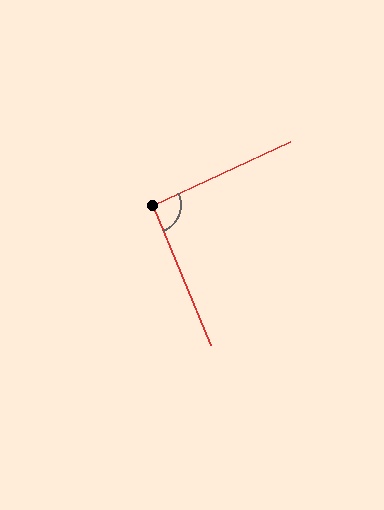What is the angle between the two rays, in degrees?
Approximately 93 degrees.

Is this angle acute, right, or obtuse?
It is approximately a right angle.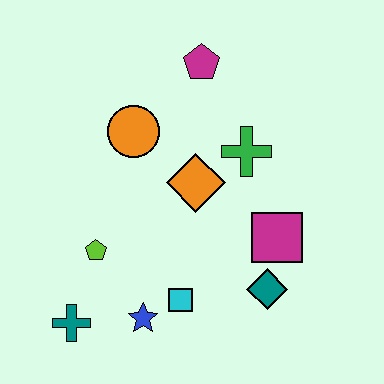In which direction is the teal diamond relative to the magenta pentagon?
The teal diamond is below the magenta pentagon.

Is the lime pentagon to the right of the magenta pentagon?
No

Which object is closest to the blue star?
The cyan square is closest to the blue star.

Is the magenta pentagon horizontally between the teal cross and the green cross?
Yes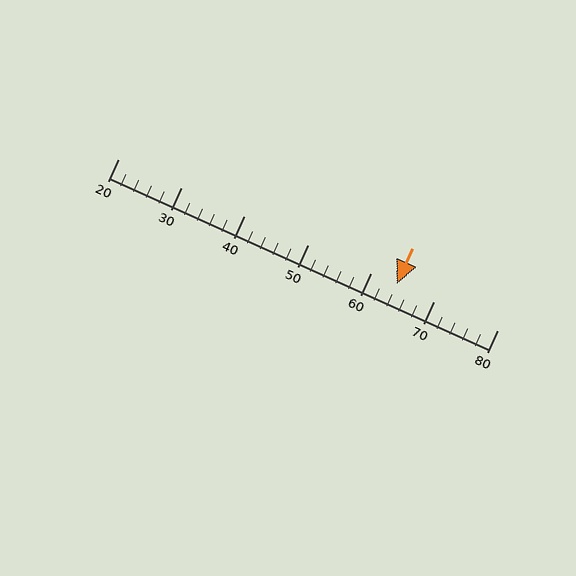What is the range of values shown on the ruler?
The ruler shows values from 20 to 80.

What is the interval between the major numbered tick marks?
The major tick marks are spaced 10 units apart.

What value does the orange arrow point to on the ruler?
The orange arrow points to approximately 64.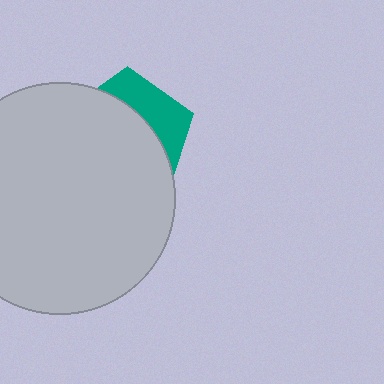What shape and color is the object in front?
The object in front is a light gray circle.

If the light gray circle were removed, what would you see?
You would see the complete teal pentagon.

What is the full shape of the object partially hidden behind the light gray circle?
The partially hidden object is a teal pentagon.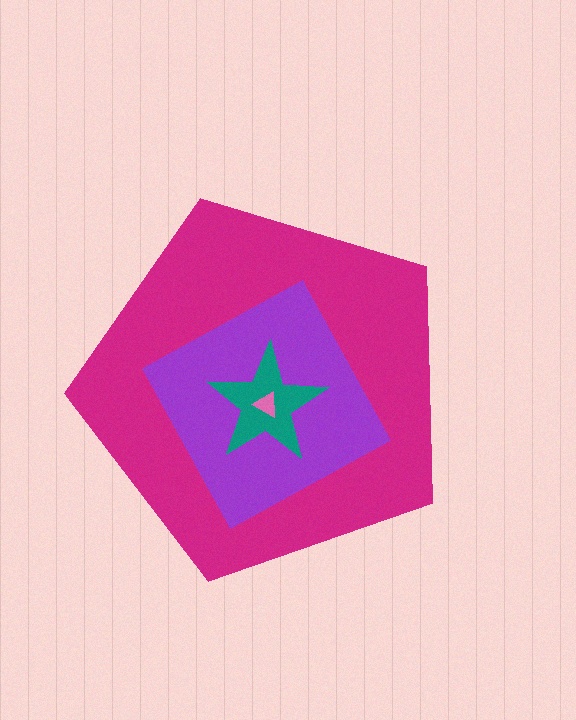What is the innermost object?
The pink triangle.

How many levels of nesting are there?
4.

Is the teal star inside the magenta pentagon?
Yes.